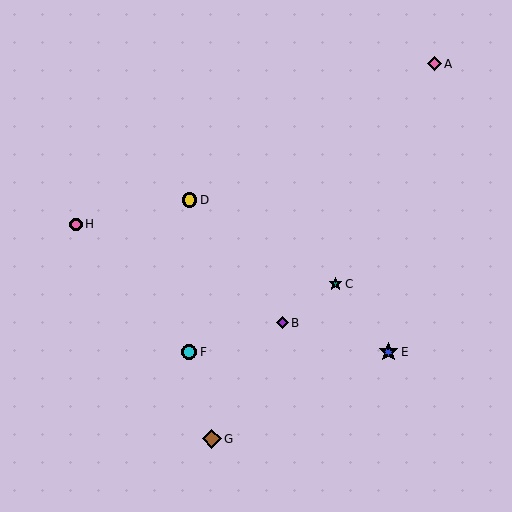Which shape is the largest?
The blue star (labeled E) is the largest.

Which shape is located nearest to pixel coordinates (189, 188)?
The yellow circle (labeled D) at (189, 200) is nearest to that location.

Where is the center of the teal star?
The center of the teal star is at (335, 284).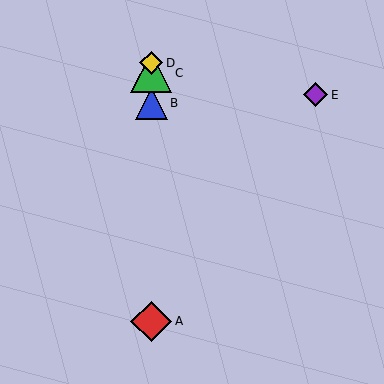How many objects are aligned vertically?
4 objects (A, B, C, D) are aligned vertically.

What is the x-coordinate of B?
Object B is at x≈151.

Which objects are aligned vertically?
Objects A, B, C, D are aligned vertically.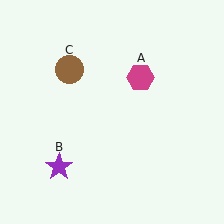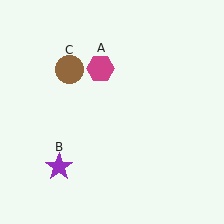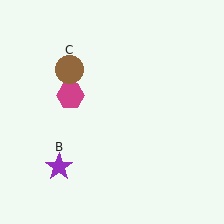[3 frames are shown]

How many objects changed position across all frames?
1 object changed position: magenta hexagon (object A).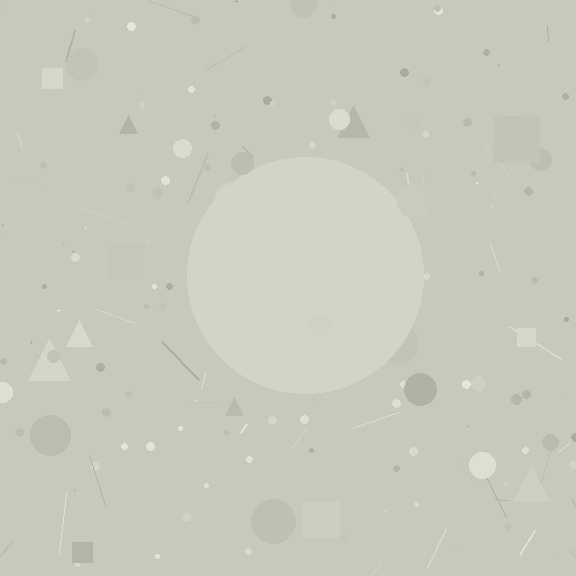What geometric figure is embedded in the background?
A circle is embedded in the background.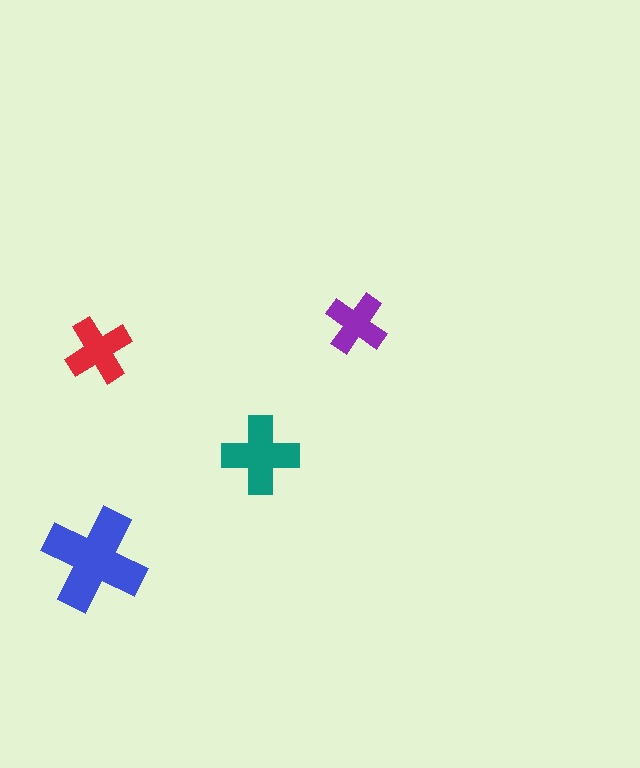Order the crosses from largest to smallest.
the blue one, the teal one, the red one, the purple one.